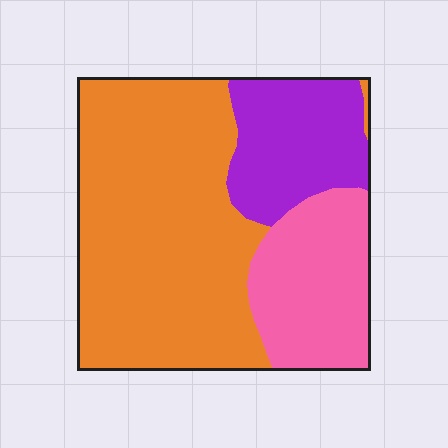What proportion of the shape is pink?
Pink takes up about one fifth (1/5) of the shape.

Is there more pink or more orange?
Orange.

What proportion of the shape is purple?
Purple takes up between a sixth and a third of the shape.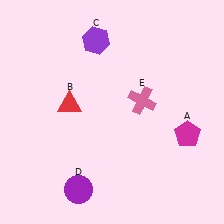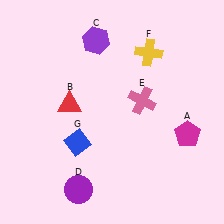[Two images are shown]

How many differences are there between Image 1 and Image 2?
There are 2 differences between the two images.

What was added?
A yellow cross (F), a blue diamond (G) were added in Image 2.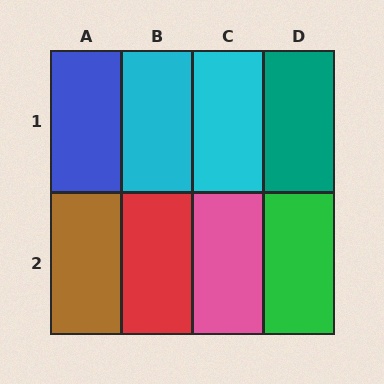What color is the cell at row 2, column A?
Brown.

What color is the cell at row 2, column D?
Green.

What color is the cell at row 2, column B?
Red.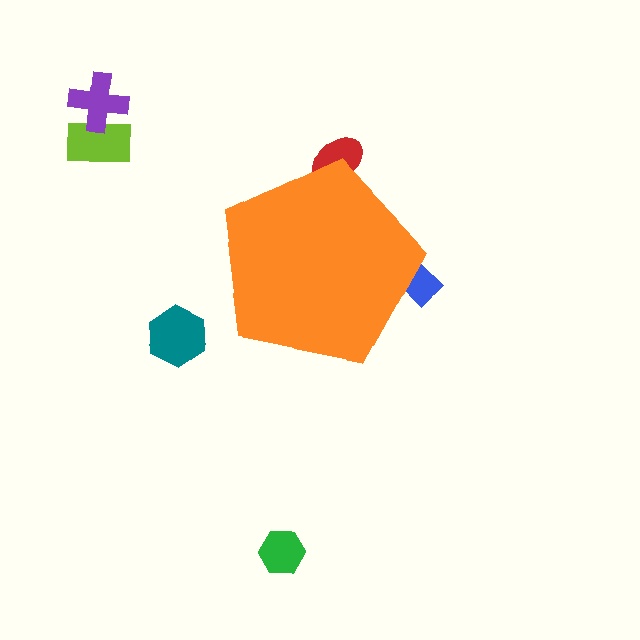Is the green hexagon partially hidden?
No, the green hexagon is fully visible.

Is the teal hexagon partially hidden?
No, the teal hexagon is fully visible.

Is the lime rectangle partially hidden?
No, the lime rectangle is fully visible.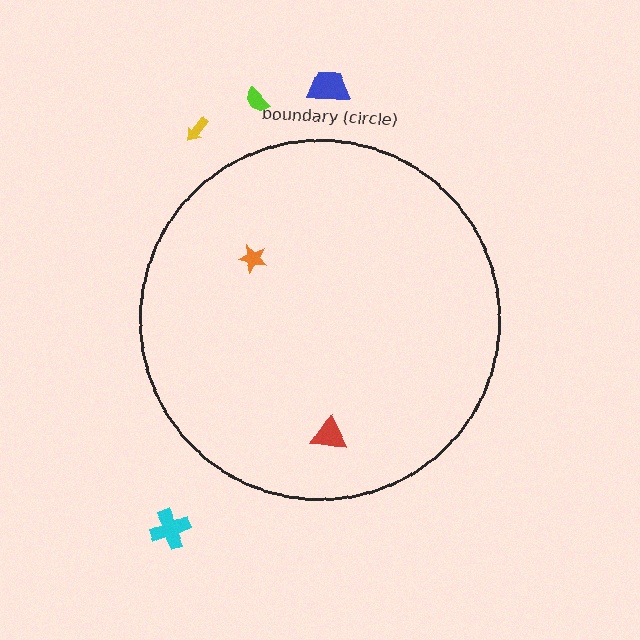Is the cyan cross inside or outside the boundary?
Outside.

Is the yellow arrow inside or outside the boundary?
Outside.